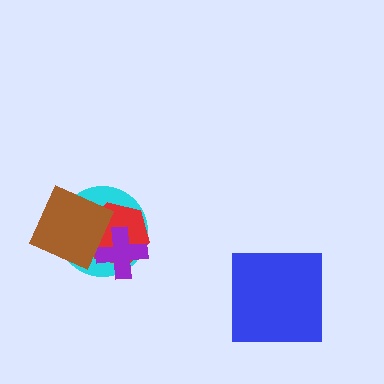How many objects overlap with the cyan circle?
3 objects overlap with the cyan circle.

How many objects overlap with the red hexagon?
3 objects overlap with the red hexagon.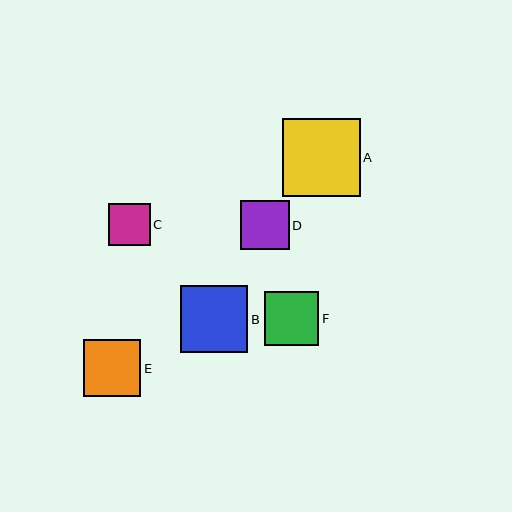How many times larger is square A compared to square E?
Square A is approximately 1.4 times the size of square E.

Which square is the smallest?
Square C is the smallest with a size of approximately 41 pixels.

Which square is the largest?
Square A is the largest with a size of approximately 78 pixels.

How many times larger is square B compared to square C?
Square B is approximately 1.6 times the size of square C.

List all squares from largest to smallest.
From largest to smallest: A, B, E, F, D, C.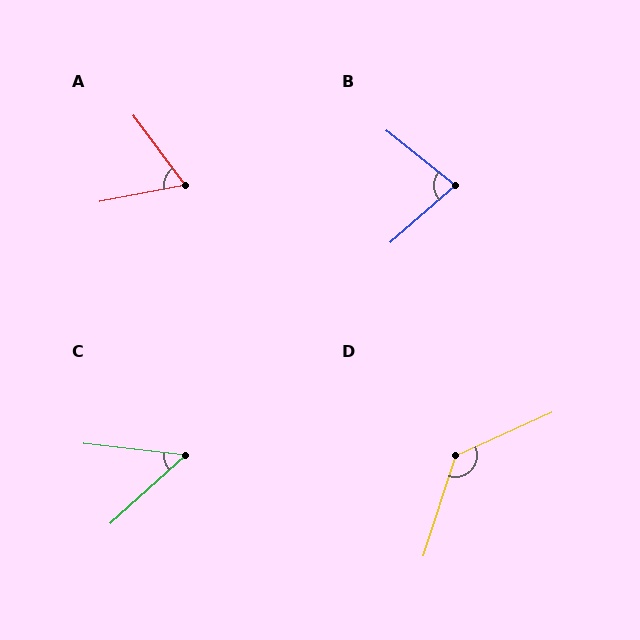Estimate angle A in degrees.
Approximately 64 degrees.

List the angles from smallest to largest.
C (49°), A (64°), B (80°), D (132°).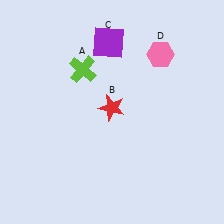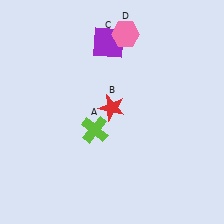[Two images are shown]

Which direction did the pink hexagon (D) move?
The pink hexagon (D) moved left.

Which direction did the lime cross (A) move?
The lime cross (A) moved down.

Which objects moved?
The objects that moved are: the lime cross (A), the pink hexagon (D).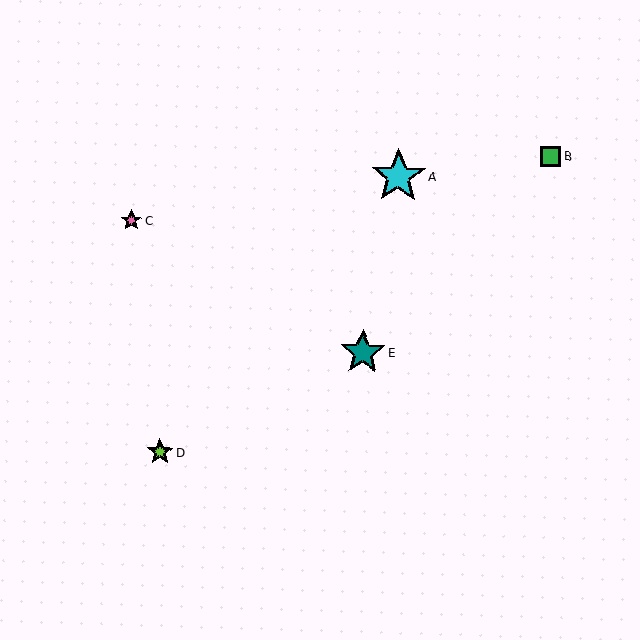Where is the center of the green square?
The center of the green square is at (550, 156).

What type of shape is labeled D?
Shape D is a lime star.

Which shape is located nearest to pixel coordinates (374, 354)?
The teal star (labeled E) at (363, 352) is nearest to that location.